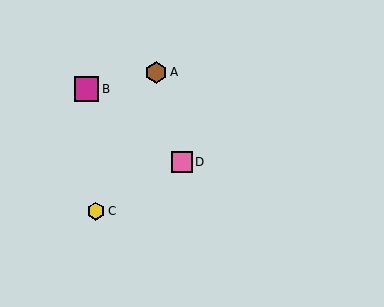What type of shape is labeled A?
Shape A is a brown hexagon.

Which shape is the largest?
The magenta square (labeled B) is the largest.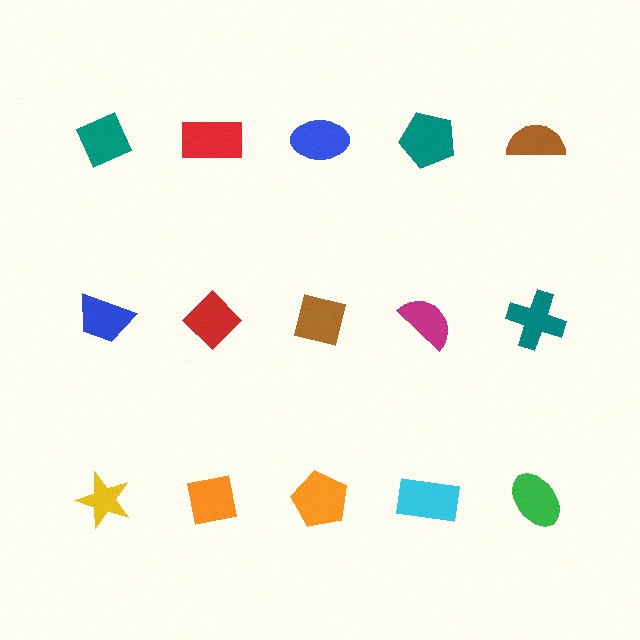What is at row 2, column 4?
A magenta semicircle.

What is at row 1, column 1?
A teal diamond.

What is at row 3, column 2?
An orange square.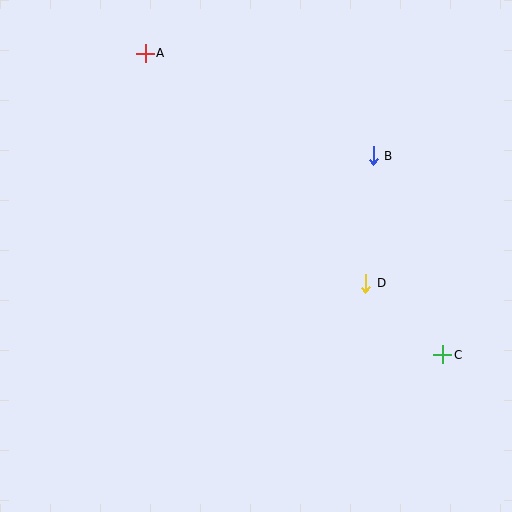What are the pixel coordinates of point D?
Point D is at (366, 283).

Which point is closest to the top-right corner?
Point B is closest to the top-right corner.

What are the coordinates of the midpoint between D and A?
The midpoint between D and A is at (255, 168).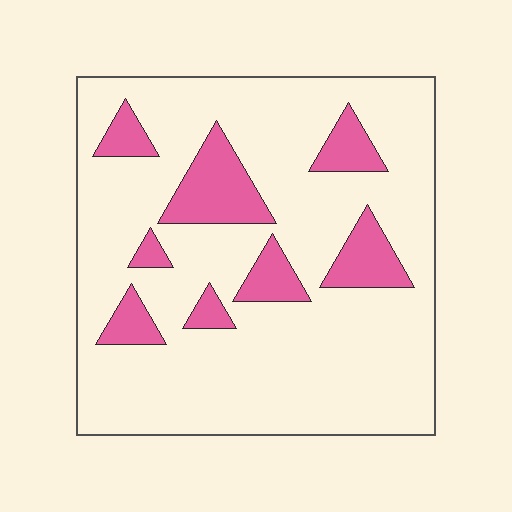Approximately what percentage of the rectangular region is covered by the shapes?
Approximately 15%.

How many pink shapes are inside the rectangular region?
8.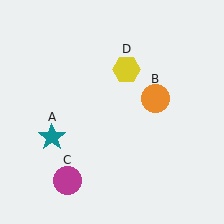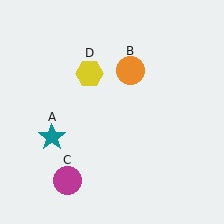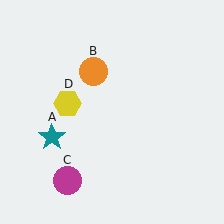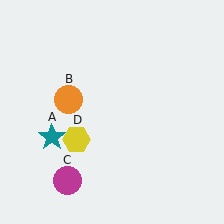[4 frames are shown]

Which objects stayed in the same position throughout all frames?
Teal star (object A) and magenta circle (object C) remained stationary.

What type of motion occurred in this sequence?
The orange circle (object B), yellow hexagon (object D) rotated counterclockwise around the center of the scene.